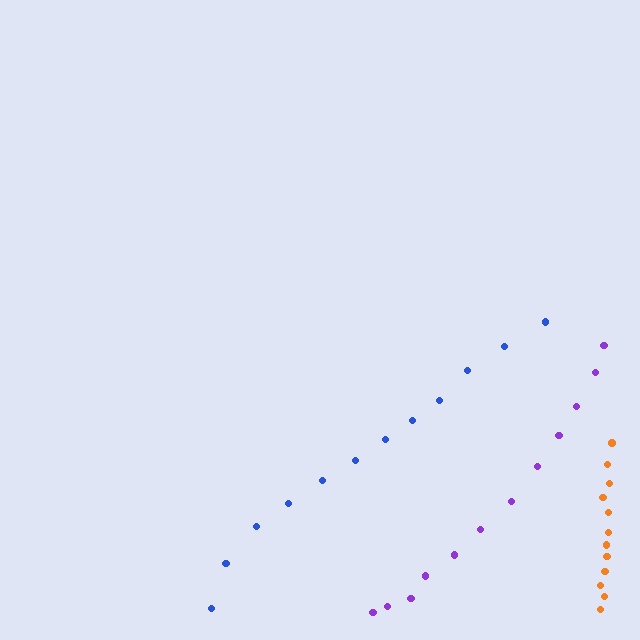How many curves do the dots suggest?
There are 3 distinct paths.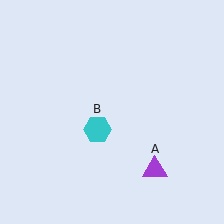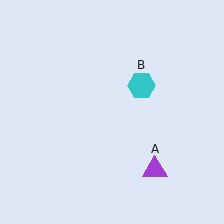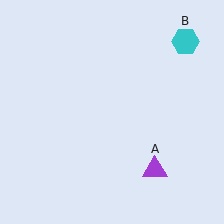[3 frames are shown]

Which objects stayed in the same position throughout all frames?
Purple triangle (object A) remained stationary.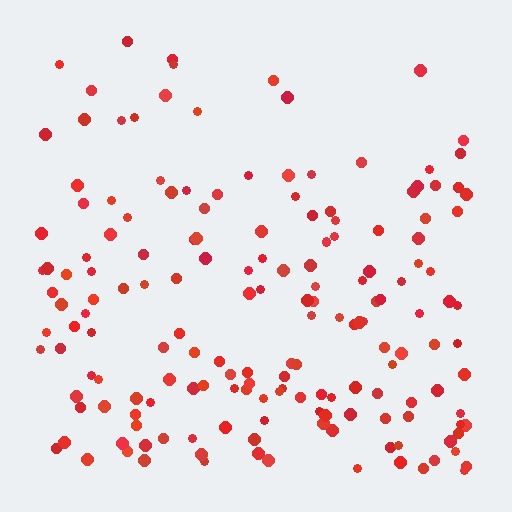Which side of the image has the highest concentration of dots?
The bottom.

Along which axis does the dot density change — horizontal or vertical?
Vertical.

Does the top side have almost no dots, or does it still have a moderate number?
Still a moderate number, just noticeably fewer than the bottom.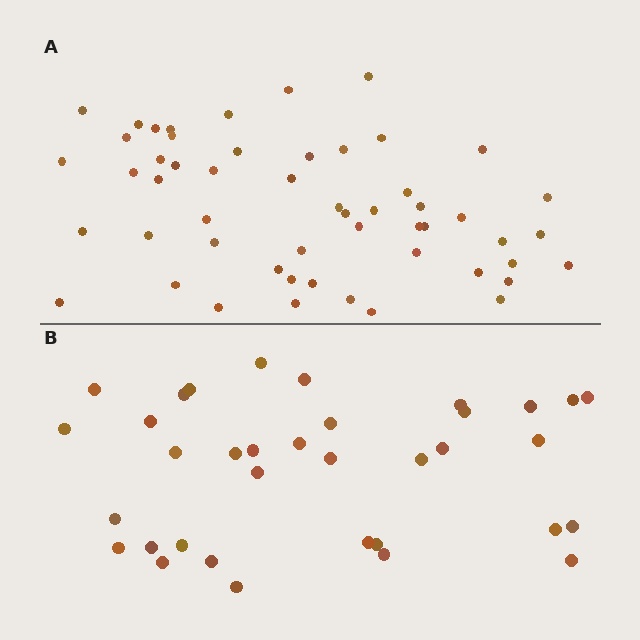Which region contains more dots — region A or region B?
Region A (the top region) has more dots.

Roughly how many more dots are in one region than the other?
Region A has approximately 20 more dots than region B.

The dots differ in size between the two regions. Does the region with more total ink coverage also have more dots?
No. Region B has more total ink coverage because its dots are larger, but region A actually contains more individual dots. Total area can be misleading — the number of items is what matters here.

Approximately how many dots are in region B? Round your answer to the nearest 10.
About 40 dots. (The exact count is 35, which rounds to 40.)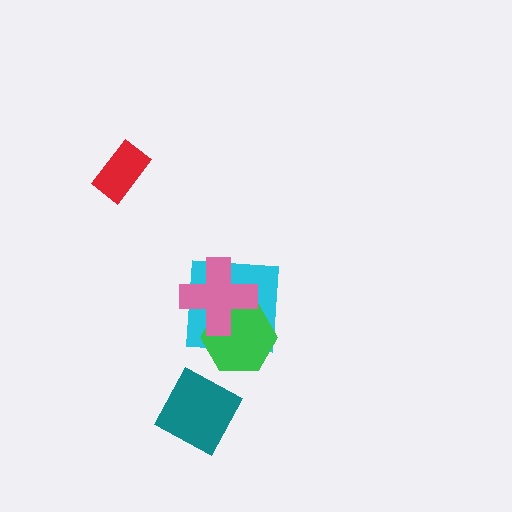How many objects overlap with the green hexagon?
2 objects overlap with the green hexagon.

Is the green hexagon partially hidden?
Yes, it is partially covered by another shape.